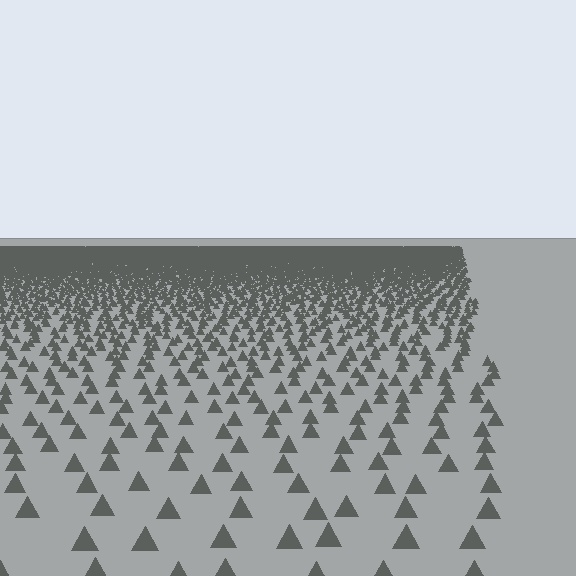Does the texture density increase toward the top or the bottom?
Density increases toward the top.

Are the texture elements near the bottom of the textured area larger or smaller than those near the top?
Larger. Near the bottom, elements are closer to the viewer and appear at a bigger on-screen size.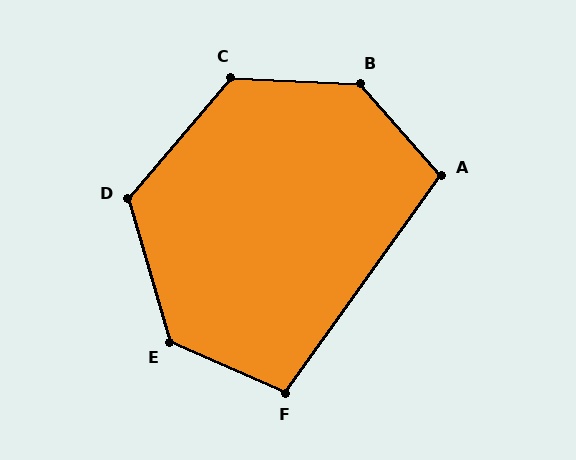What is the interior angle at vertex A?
Approximately 103 degrees (obtuse).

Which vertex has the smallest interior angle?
F, at approximately 102 degrees.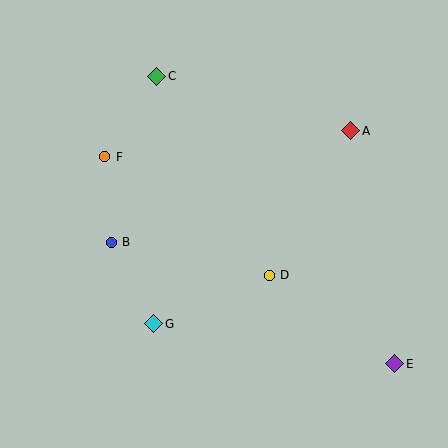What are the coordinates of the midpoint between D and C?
The midpoint between D and C is at (213, 176).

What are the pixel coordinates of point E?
Point E is at (395, 364).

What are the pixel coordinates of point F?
Point F is at (105, 157).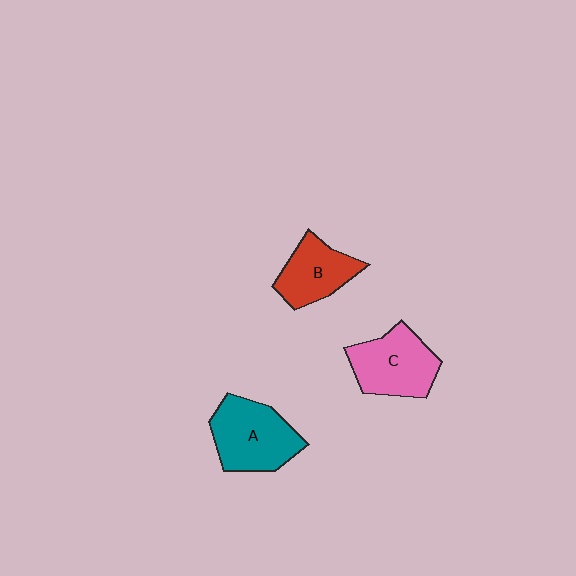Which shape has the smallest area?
Shape B (red).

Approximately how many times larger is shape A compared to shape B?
Approximately 1.3 times.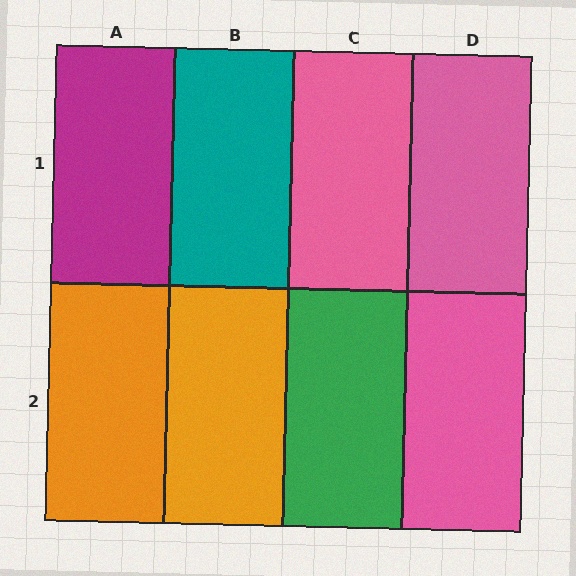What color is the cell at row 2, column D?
Pink.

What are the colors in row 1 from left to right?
Magenta, teal, pink, pink.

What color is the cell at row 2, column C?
Green.